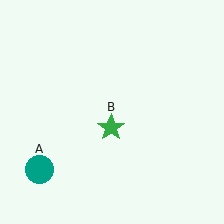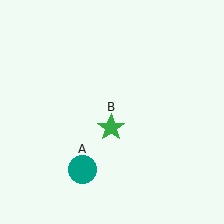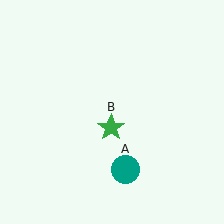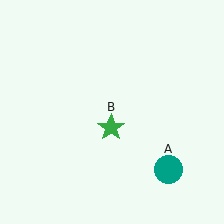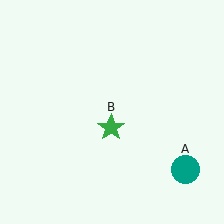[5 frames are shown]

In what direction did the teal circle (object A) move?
The teal circle (object A) moved right.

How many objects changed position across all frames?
1 object changed position: teal circle (object A).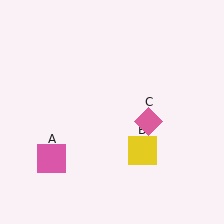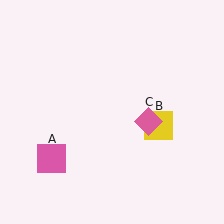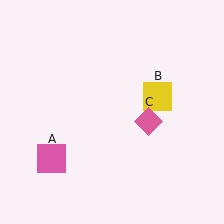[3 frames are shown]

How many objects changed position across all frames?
1 object changed position: yellow square (object B).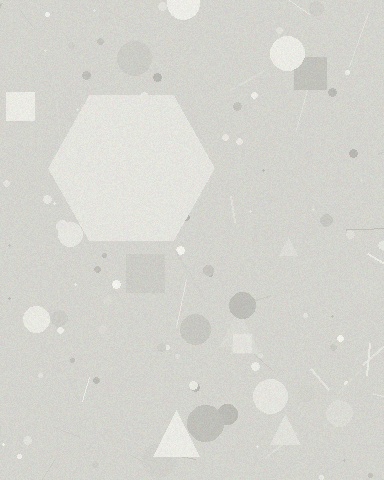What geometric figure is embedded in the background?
A hexagon is embedded in the background.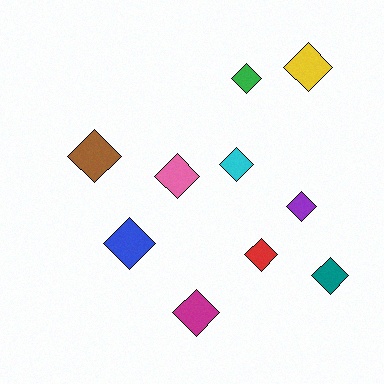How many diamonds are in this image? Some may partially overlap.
There are 10 diamonds.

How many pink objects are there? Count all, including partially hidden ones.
There is 1 pink object.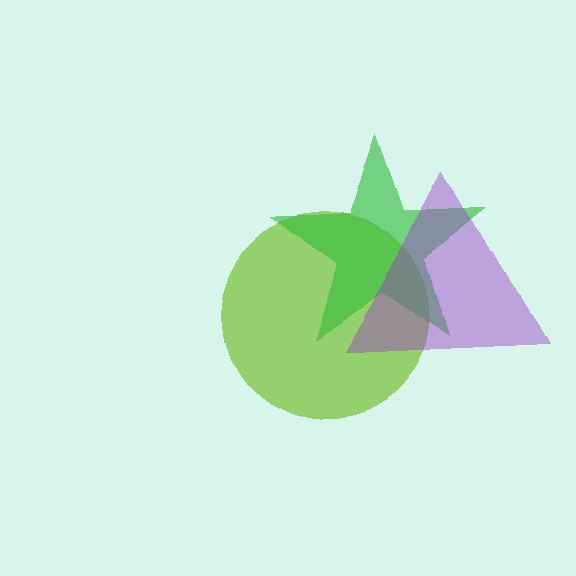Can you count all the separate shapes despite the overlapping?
Yes, there are 3 separate shapes.